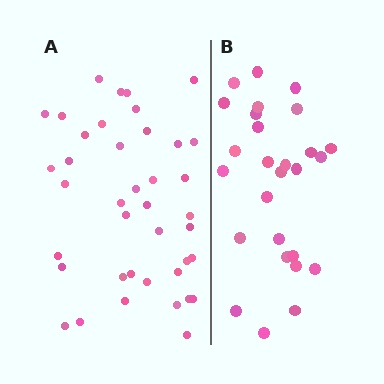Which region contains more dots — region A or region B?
Region A (the left region) has more dots.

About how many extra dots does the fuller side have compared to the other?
Region A has approximately 15 more dots than region B.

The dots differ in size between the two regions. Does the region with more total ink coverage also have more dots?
No. Region B has more total ink coverage because its dots are larger, but region A actually contains more individual dots. Total area can be misleading — the number of items is what matters here.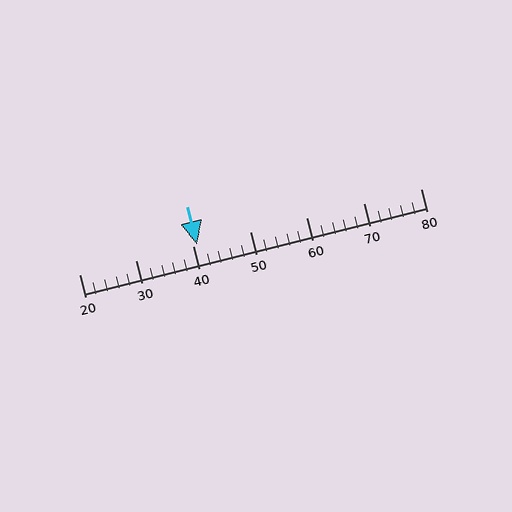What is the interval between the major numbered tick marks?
The major tick marks are spaced 10 units apart.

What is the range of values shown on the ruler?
The ruler shows values from 20 to 80.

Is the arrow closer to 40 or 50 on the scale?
The arrow is closer to 40.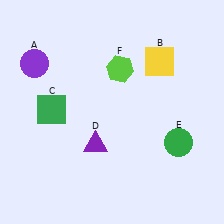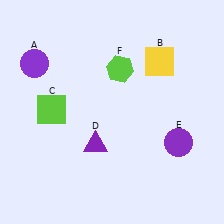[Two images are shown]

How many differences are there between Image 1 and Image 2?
There are 2 differences between the two images.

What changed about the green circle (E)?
In Image 1, E is green. In Image 2, it changed to purple.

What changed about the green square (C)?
In Image 1, C is green. In Image 2, it changed to lime.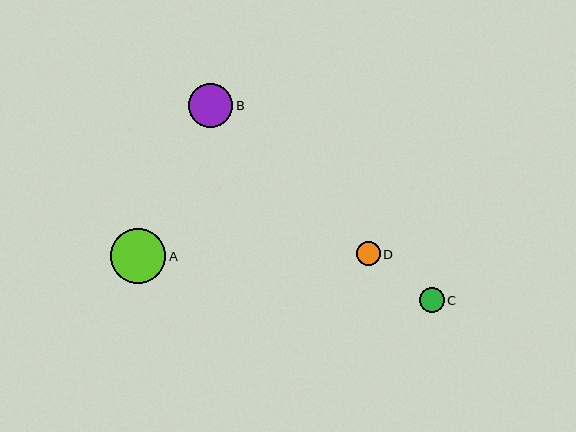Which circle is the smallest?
Circle D is the smallest with a size of approximately 24 pixels.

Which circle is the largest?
Circle A is the largest with a size of approximately 55 pixels.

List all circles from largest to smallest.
From largest to smallest: A, B, C, D.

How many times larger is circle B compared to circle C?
Circle B is approximately 1.8 times the size of circle C.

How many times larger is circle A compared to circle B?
Circle A is approximately 1.2 times the size of circle B.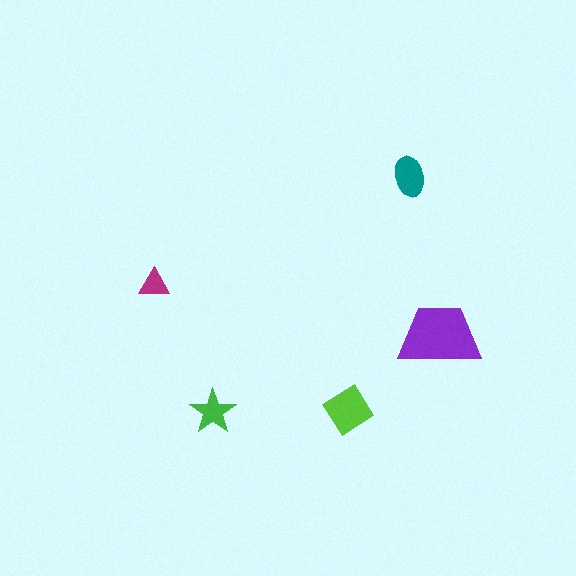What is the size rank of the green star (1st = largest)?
4th.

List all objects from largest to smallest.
The purple trapezoid, the lime diamond, the teal ellipse, the green star, the magenta triangle.